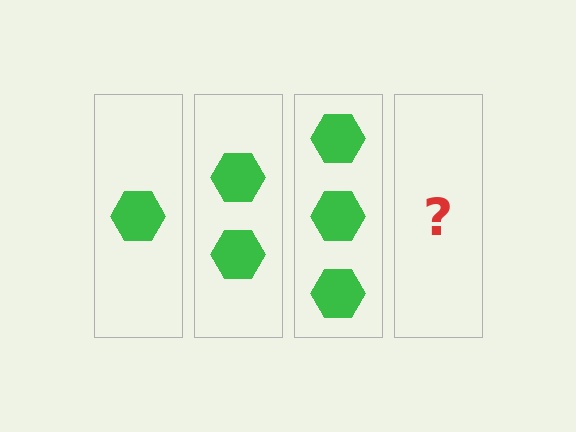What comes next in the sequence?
The next element should be 4 hexagons.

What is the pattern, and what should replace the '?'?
The pattern is that each step adds one more hexagon. The '?' should be 4 hexagons.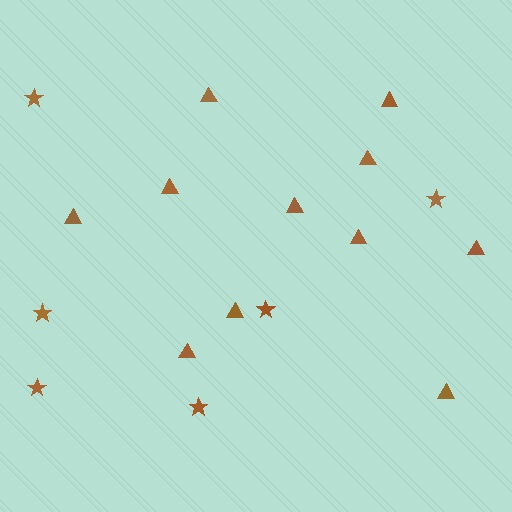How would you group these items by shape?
There are 2 groups: one group of stars (6) and one group of triangles (11).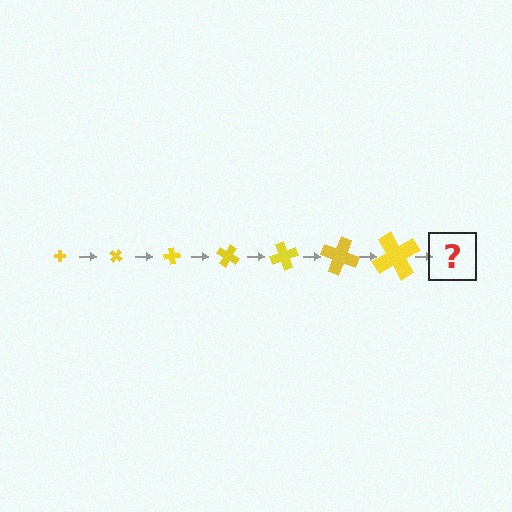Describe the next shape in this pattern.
It should be a cross, larger than the previous one and rotated 280 degrees from the start.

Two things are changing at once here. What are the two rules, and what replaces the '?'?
The two rules are that the cross grows larger each step and it rotates 40 degrees each step. The '?' should be a cross, larger than the previous one and rotated 280 degrees from the start.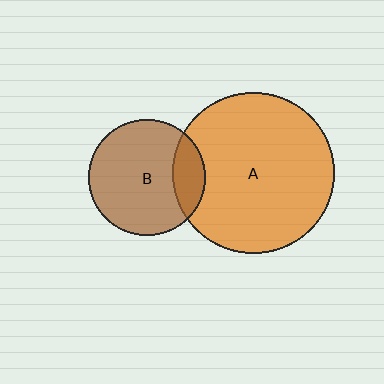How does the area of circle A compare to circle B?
Approximately 1.9 times.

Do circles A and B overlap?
Yes.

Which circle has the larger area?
Circle A (orange).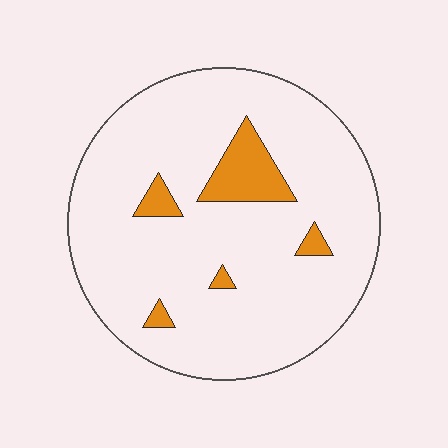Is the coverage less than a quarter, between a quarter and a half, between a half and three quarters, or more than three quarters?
Less than a quarter.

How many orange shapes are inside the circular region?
5.